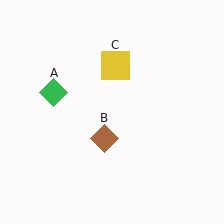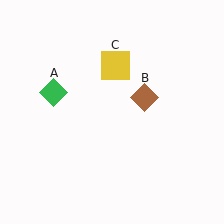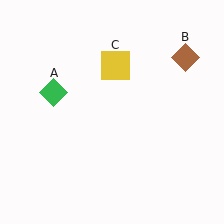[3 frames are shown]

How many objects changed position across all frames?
1 object changed position: brown diamond (object B).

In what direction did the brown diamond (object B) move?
The brown diamond (object B) moved up and to the right.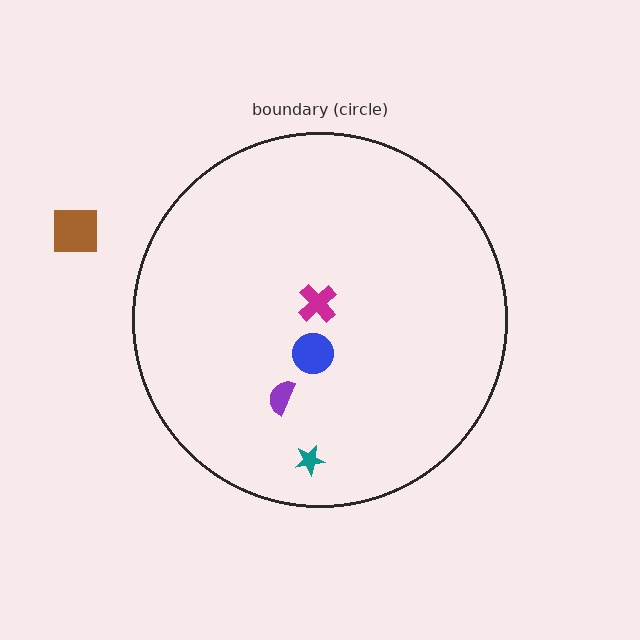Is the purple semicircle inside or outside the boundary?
Inside.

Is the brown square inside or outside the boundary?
Outside.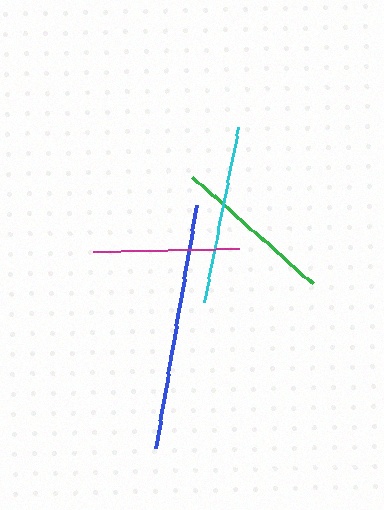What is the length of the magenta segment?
The magenta segment is approximately 145 pixels long.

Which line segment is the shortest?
The magenta line is the shortest at approximately 145 pixels.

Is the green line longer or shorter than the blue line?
The blue line is longer than the green line.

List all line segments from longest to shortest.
From longest to shortest: blue, cyan, green, magenta.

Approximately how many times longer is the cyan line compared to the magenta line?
The cyan line is approximately 1.2 times the length of the magenta line.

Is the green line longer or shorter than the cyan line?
The cyan line is longer than the green line.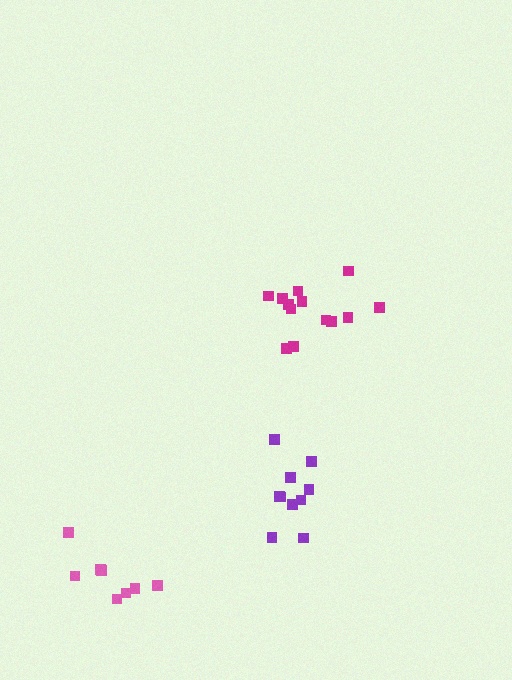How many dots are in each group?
Group 1: 13 dots, Group 2: 10 dots, Group 3: 8 dots (31 total).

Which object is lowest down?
The pink cluster is bottommost.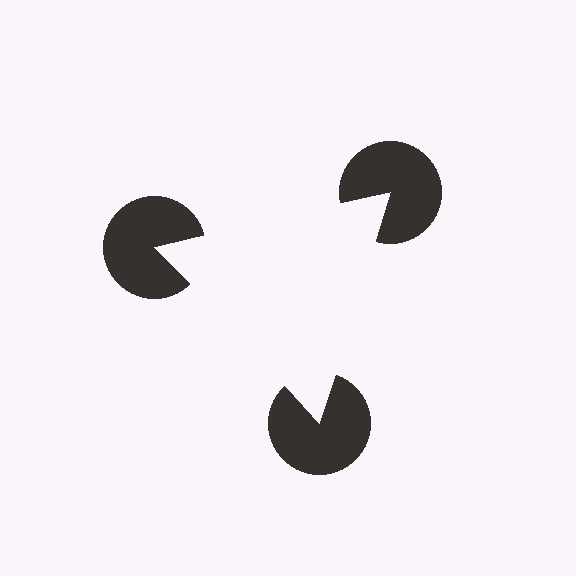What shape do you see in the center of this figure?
An illusory triangle — its edges are inferred from the aligned wedge cuts in the pac-man discs, not physically drawn.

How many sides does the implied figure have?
3 sides.